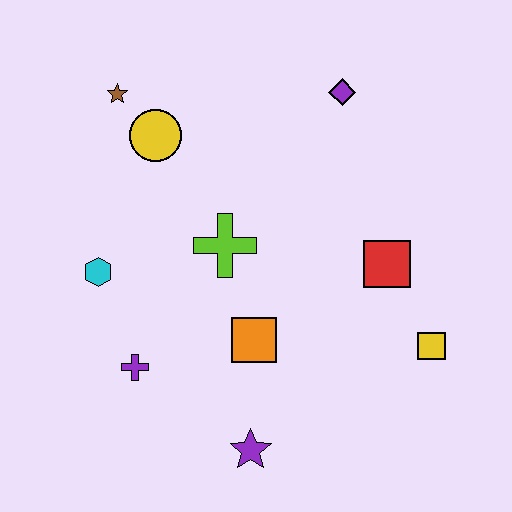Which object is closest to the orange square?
The lime cross is closest to the orange square.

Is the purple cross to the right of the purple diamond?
No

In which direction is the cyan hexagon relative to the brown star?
The cyan hexagon is below the brown star.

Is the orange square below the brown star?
Yes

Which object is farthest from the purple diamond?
The purple star is farthest from the purple diamond.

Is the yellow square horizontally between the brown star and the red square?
No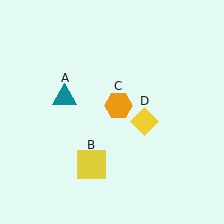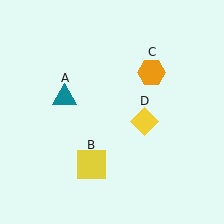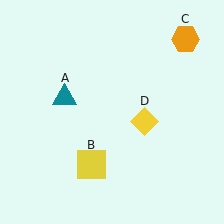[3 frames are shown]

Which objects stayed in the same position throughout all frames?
Teal triangle (object A) and yellow square (object B) and yellow diamond (object D) remained stationary.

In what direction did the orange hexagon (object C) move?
The orange hexagon (object C) moved up and to the right.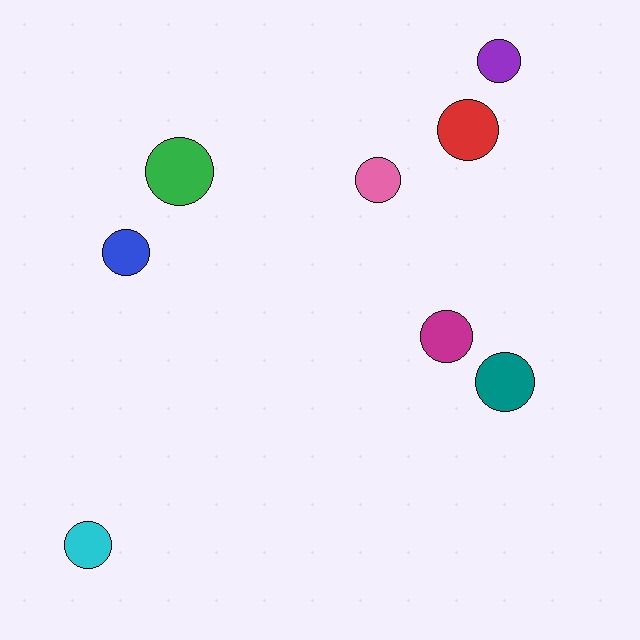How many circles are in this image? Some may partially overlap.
There are 8 circles.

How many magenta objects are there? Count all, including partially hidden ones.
There is 1 magenta object.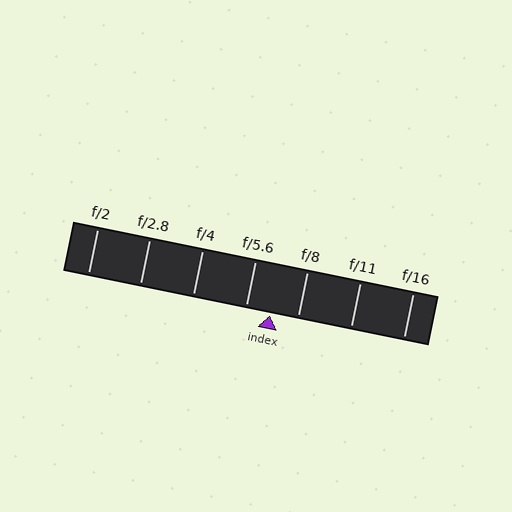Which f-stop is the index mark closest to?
The index mark is closest to f/5.6.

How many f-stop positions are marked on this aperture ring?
There are 7 f-stop positions marked.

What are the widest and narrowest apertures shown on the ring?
The widest aperture shown is f/2 and the narrowest is f/16.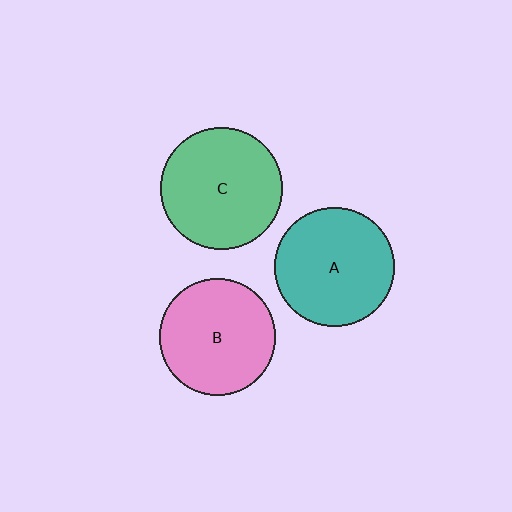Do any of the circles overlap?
No, none of the circles overlap.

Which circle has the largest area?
Circle C (green).